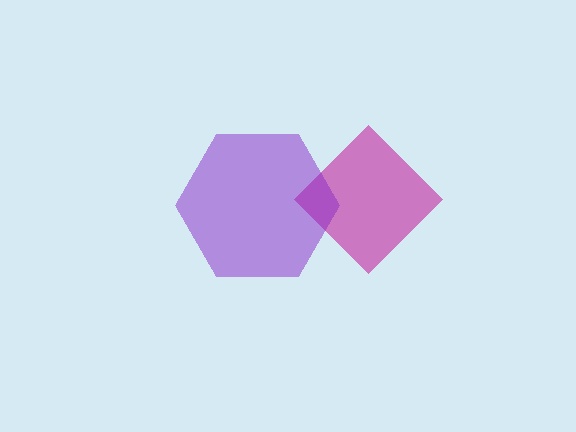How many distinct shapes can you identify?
There are 2 distinct shapes: a magenta diamond, a purple hexagon.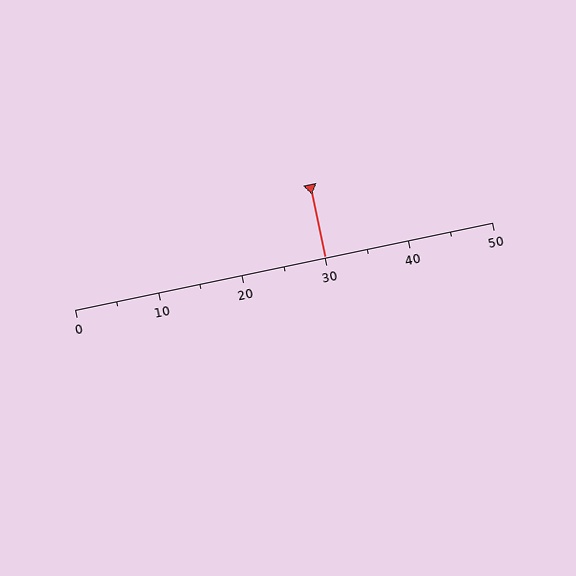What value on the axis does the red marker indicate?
The marker indicates approximately 30.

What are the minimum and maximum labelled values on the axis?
The axis runs from 0 to 50.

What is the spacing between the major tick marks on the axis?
The major ticks are spaced 10 apart.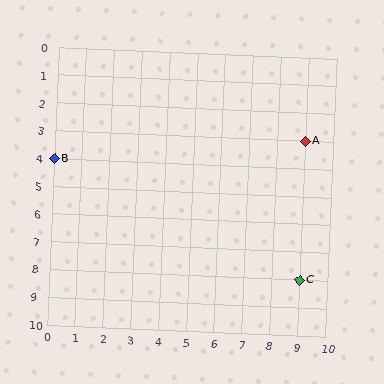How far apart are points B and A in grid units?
Points B and A are 9 columns and 1 row apart (about 9.1 grid units diagonally).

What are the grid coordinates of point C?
Point C is at grid coordinates (9, 8).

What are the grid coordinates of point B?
Point B is at grid coordinates (0, 4).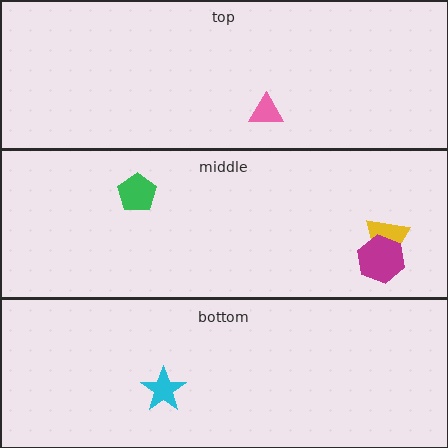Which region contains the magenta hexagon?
The middle region.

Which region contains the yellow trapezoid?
The middle region.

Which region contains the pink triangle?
The top region.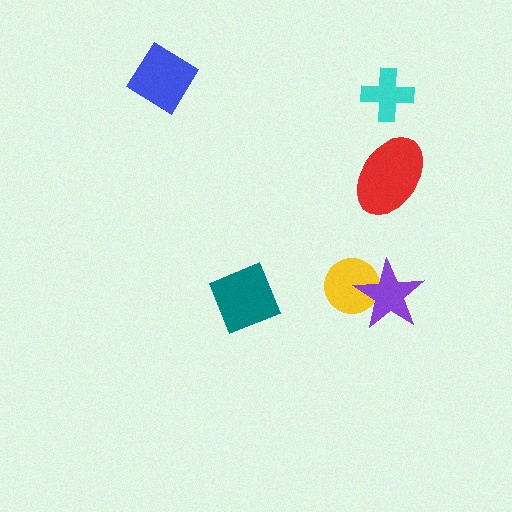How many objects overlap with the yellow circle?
1 object overlaps with the yellow circle.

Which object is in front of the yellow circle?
The purple star is in front of the yellow circle.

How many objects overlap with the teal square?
0 objects overlap with the teal square.